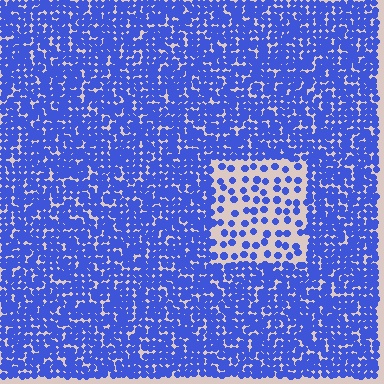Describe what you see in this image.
The image contains small blue elements arranged at two different densities. A rectangle-shaped region is visible where the elements are less densely packed than the surrounding area.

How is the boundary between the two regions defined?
The boundary is defined by a change in element density (approximately 2.9x ratio). All elements are the same color, size, and shape.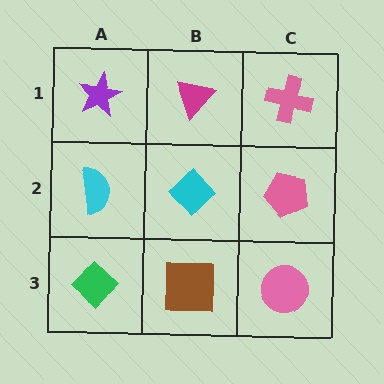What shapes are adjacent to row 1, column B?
A cyan diamond (row 2, column B), a purple star (row 1, column A), a pink cross (row 1, column C).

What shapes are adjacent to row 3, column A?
A cyan semicircle (row 2, column A), a brown square (row 3, column B).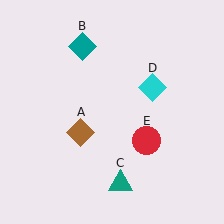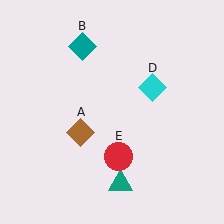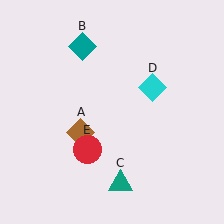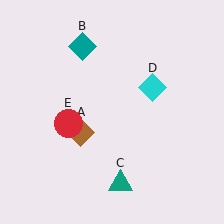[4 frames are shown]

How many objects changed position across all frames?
1 object changed position: red circle (object E).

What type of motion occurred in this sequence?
The red circle (object E) rotated clockwise around the center of the scene.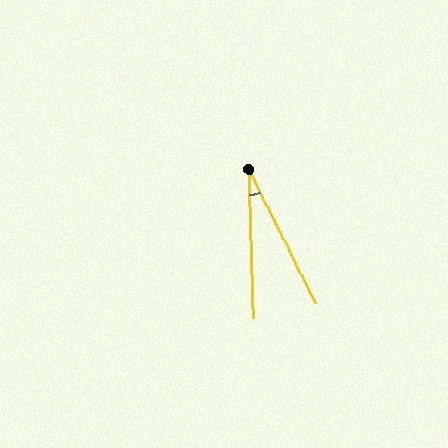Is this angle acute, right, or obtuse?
It is acute.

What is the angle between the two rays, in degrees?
Approximately 25 degrees.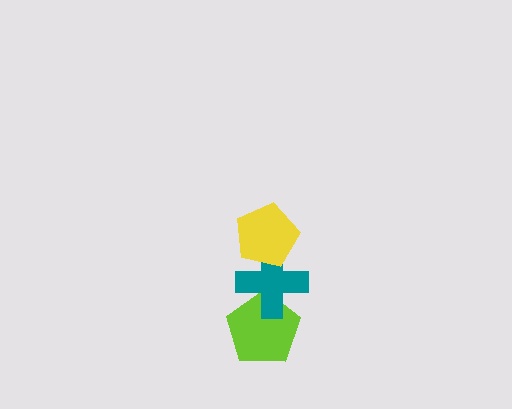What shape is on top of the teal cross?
The yellow pentagon is on top of the teal cross.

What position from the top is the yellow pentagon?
The yellow pentagon is 1st from the top.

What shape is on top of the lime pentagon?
The teal cross is on top of the lime pentagon.